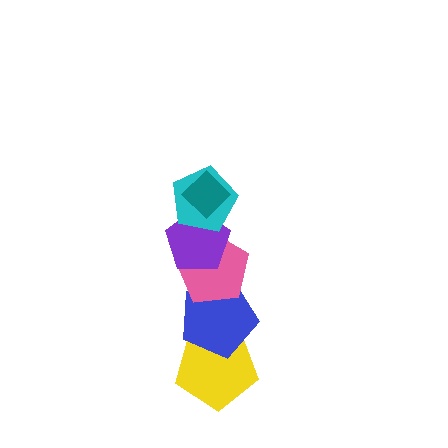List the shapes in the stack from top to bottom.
From top to bottom: the teal diamond, the cyan pentagon, the purple pentagon, the pink pentagon, the blue pentagon, the yellow pentagon.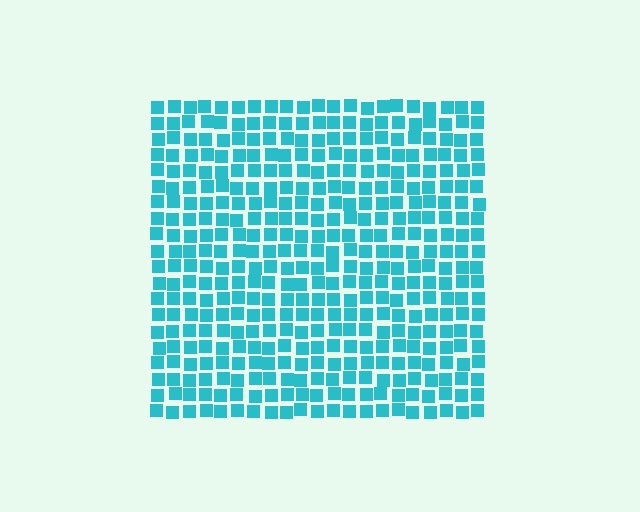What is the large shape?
The large shape is a square.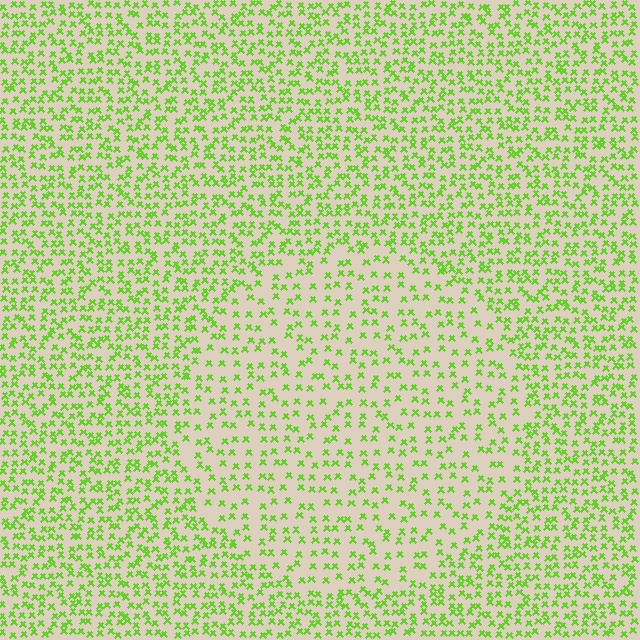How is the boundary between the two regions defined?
The boundary is defined by a change in element density (approximately 1.8x ratio). All elements are the same color, size, and shape.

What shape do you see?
I see a circle.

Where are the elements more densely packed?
The elements are more densely packed outside the circle boundary.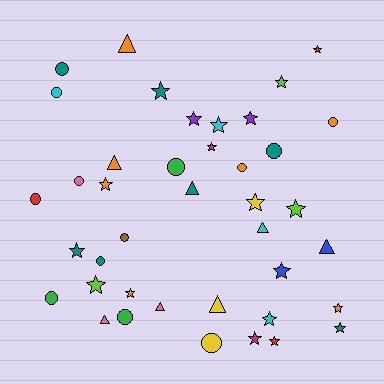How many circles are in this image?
There are 13 circles.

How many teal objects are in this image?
There are 7 teal objects.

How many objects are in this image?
There are 40 objects.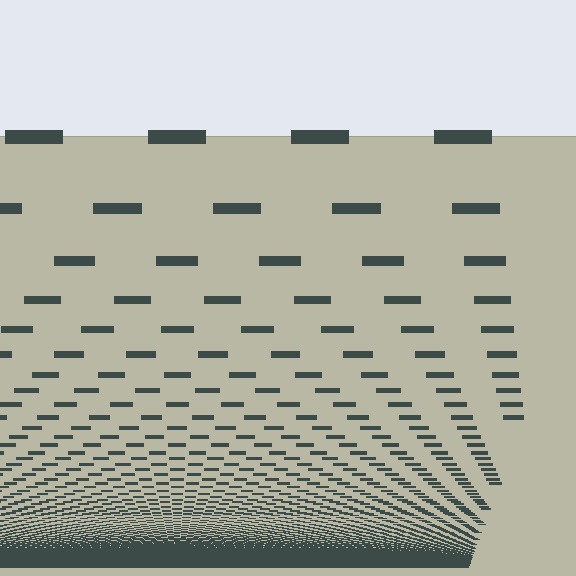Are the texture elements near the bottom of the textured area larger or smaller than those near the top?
Smaller. The gradient is inverted — elements near the bottom are smaller and denser.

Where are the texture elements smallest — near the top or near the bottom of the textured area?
Near the bottom.